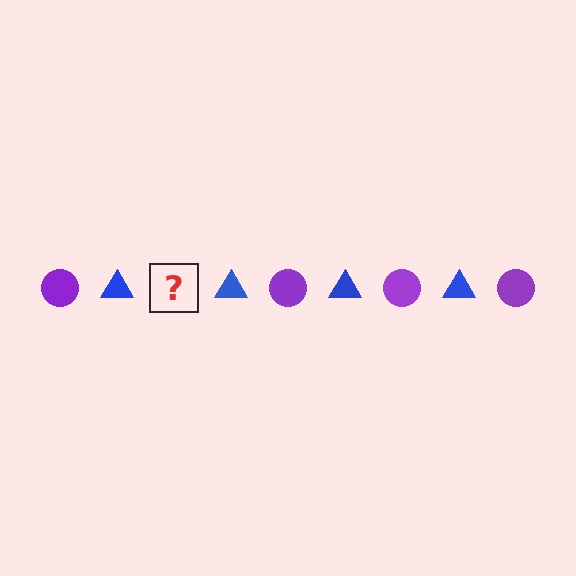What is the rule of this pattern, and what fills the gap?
The rule is that the pattern alternates between purple circle and blue triangle. The gap should be filled with a purple circle.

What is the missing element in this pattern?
The missing element is a purple circle.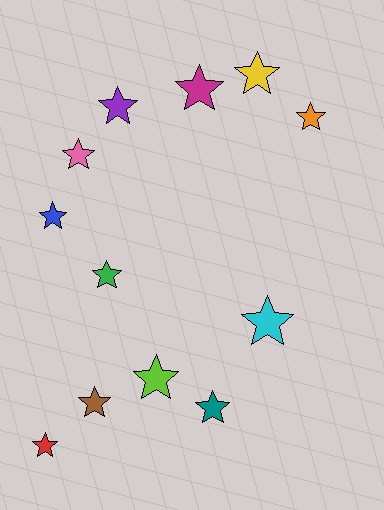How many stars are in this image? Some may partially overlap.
There are 12 stars.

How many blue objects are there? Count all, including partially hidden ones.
There is 1 blue object.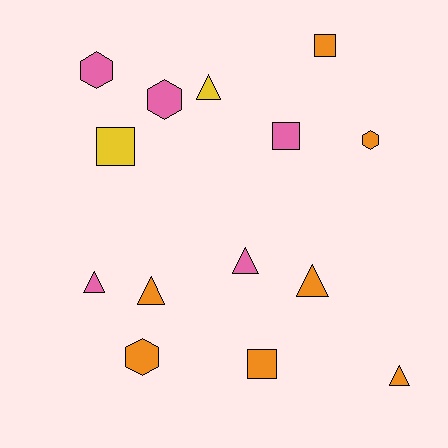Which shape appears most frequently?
Triangle, with 6 objects.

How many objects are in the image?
There are 14 objects.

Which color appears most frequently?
Orange, with 7 objects.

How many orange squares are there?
There are 2 orange squares.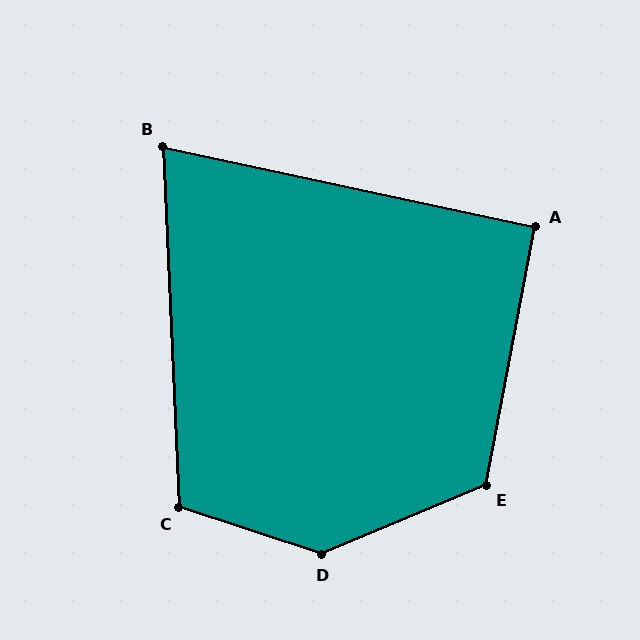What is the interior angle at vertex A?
Approximately 91 degrees (approximately right).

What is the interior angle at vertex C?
Approximately 111 degrees (obtuse).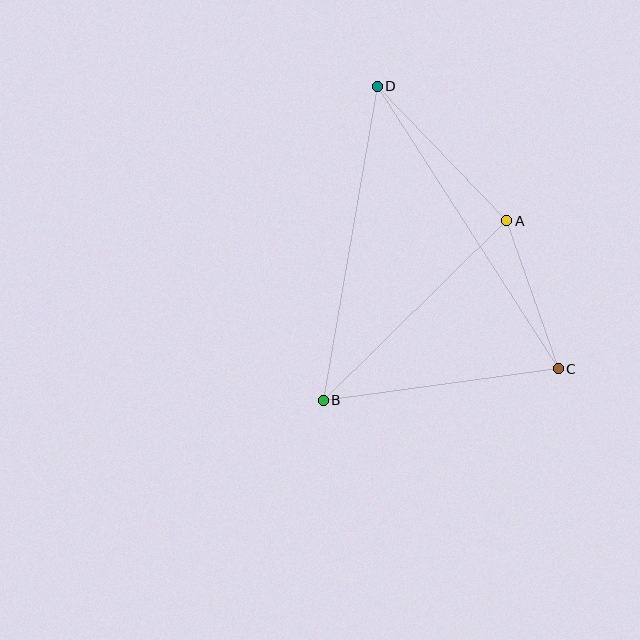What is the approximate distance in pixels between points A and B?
The distance between A and B is approximately 256 pixels.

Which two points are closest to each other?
Points A and C are closest to each other.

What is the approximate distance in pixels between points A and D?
The distance between A and D is approximately 187 pixels.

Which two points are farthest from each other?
Points C and D are farthest from each other.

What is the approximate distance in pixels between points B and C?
The distance between B and C is approximately 237 pixels.